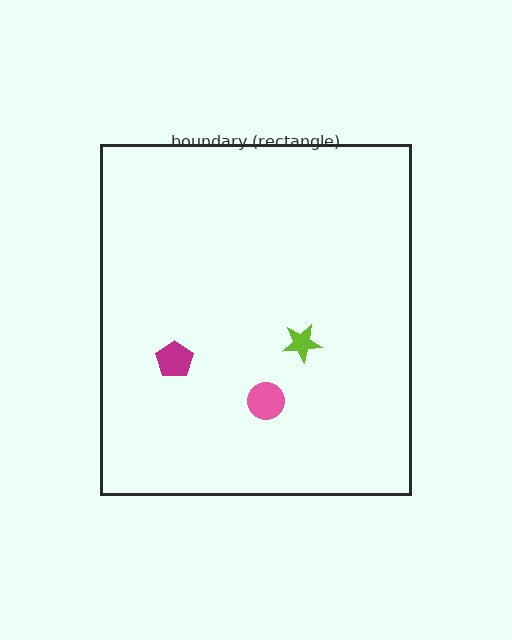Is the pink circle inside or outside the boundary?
Inside.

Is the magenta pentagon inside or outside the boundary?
Inside.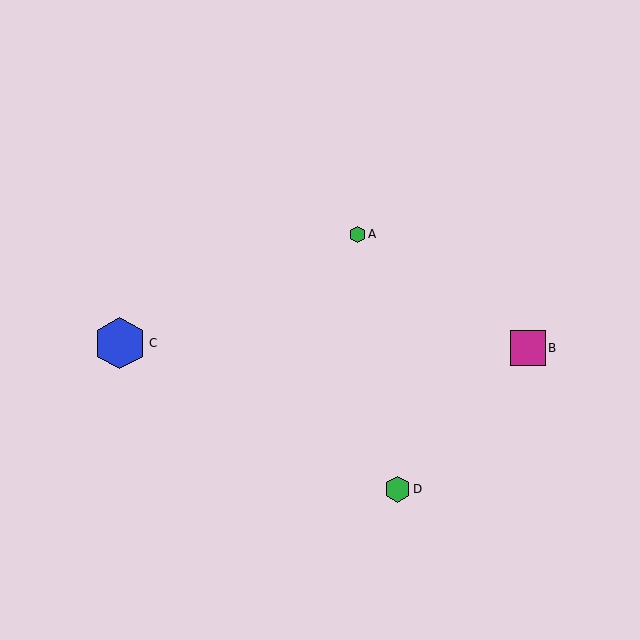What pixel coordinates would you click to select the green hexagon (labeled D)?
Click at (397, 489) to select the green hexagon D.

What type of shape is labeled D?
Shape D is a green hexagon.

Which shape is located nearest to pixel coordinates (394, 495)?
The green hexagon (labeled D) at (397, 489) is nearest to that location.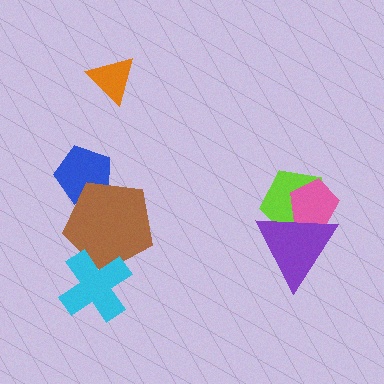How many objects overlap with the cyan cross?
1 object overlaps with the cyan cross.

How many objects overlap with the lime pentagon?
2 objects overlap with the lime pentagon.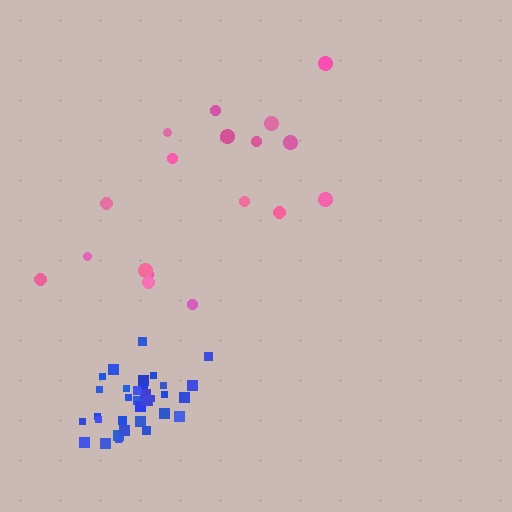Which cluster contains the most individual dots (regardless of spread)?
Blue (35).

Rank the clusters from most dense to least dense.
blue, pink.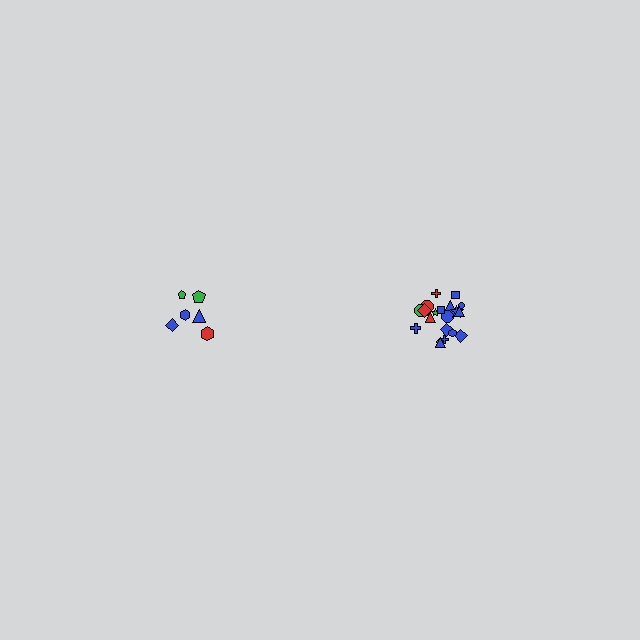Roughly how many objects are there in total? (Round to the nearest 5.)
Roughly 30 objects in total.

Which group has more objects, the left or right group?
The right group.